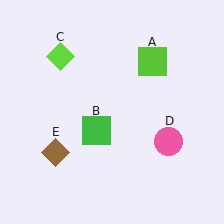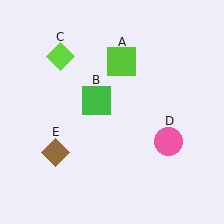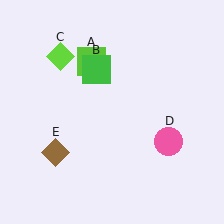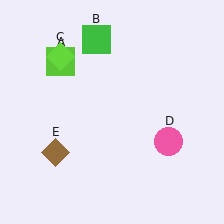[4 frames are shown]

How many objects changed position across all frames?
2 objects changed position: lime square (object A), green square (object B).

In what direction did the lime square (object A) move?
The lime square (object A) moved left.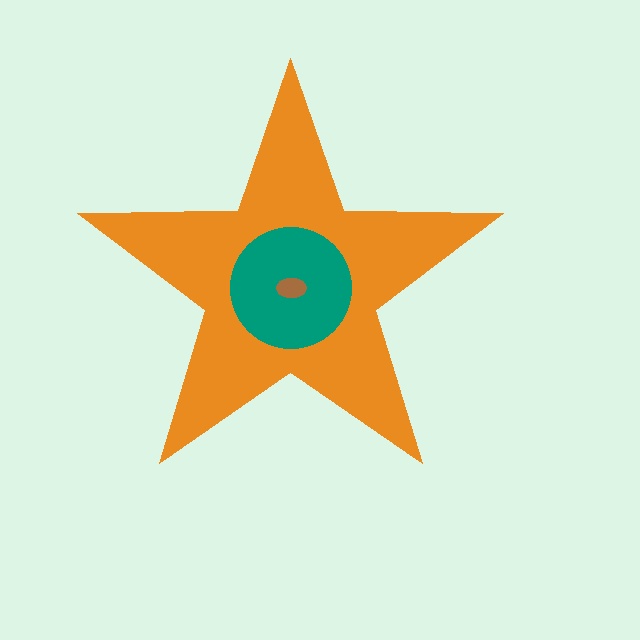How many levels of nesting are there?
3.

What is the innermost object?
The brown ellipse.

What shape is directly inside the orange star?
The teal circle.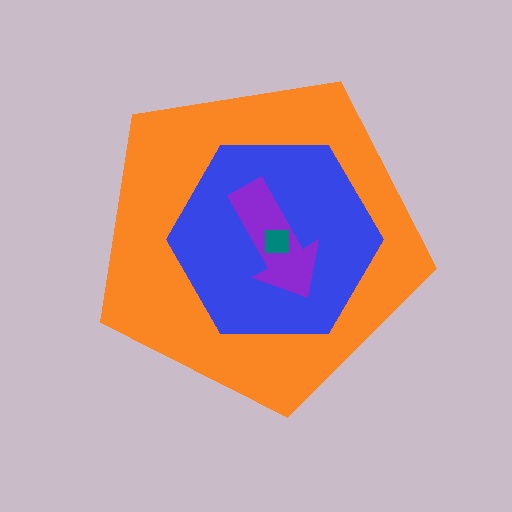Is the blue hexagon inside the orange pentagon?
Yes.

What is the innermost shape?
The teal square.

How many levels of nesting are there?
4.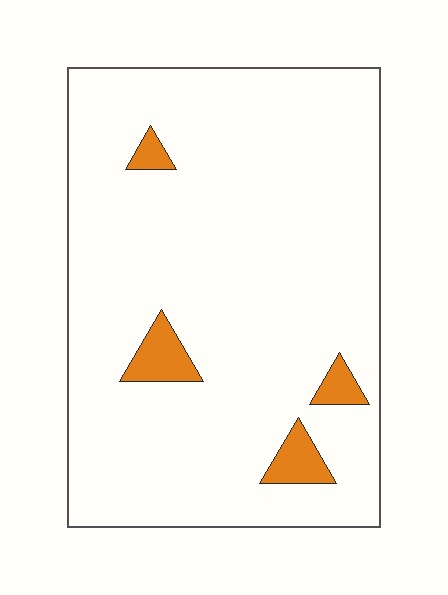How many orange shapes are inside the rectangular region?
4.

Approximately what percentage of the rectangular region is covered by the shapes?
Approximately 5%.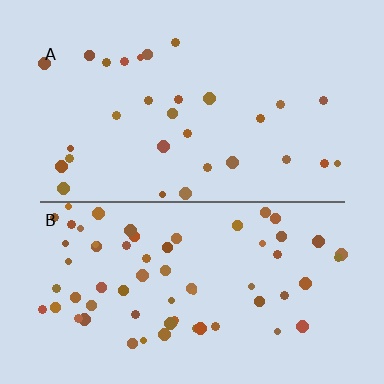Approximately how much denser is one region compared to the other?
Approximately 2.1× — region B over region A.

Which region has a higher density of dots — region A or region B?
B (the bottom).